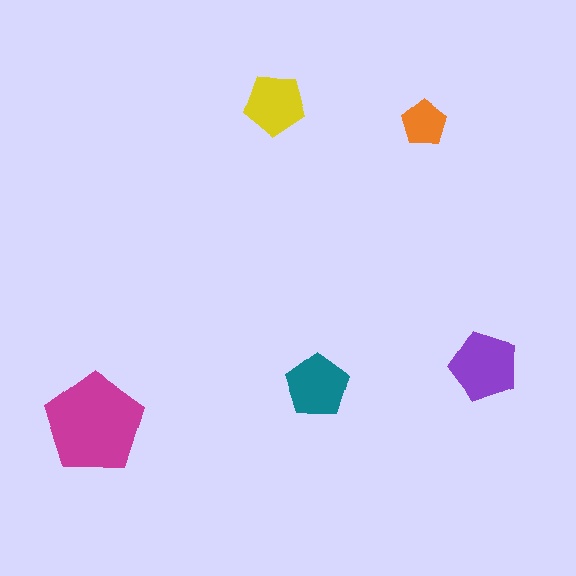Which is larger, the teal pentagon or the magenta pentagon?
The magenta one.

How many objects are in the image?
There are 5 objects in the image.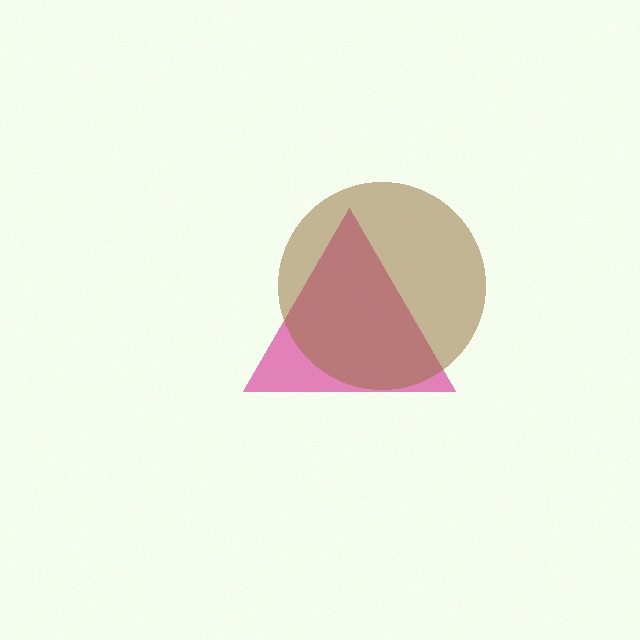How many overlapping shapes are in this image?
There are 2 overlapping shapes in the image.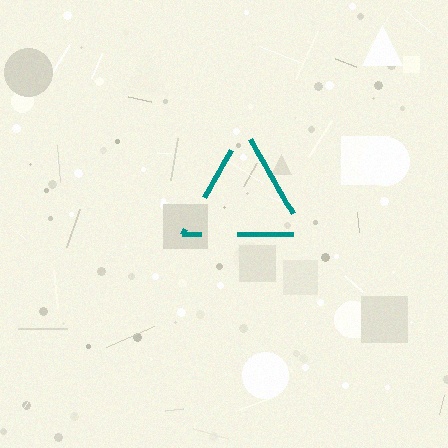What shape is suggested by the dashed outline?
The dashed outline suggests a triangle.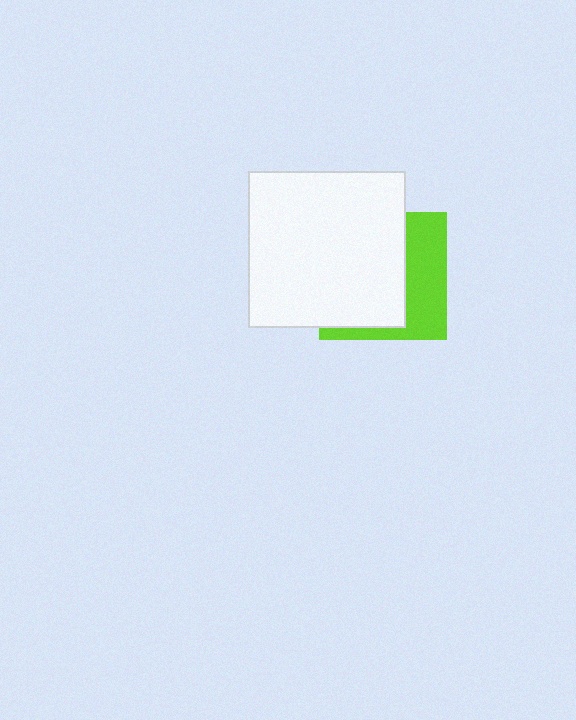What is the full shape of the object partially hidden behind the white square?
The partially hidden object is a lime square.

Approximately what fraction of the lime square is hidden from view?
Roughly 61% of the lime square is hidden behind the white square.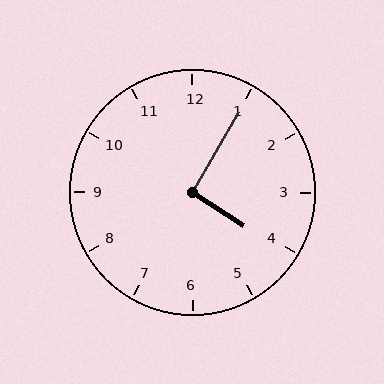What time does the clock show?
4:05.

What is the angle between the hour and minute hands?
Approximately 92 degrees.